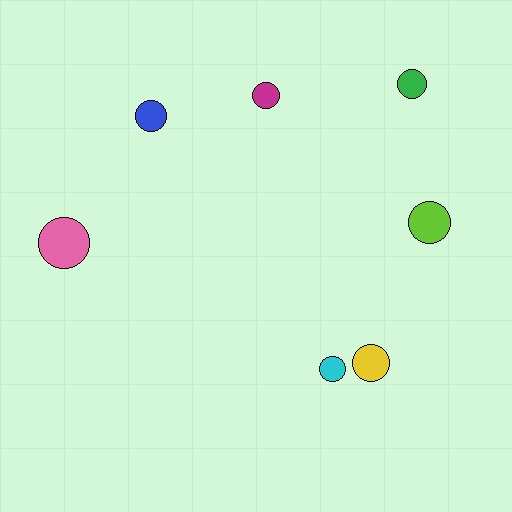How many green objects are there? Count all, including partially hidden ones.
There is 1 green object.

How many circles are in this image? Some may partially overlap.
There are 7 circles.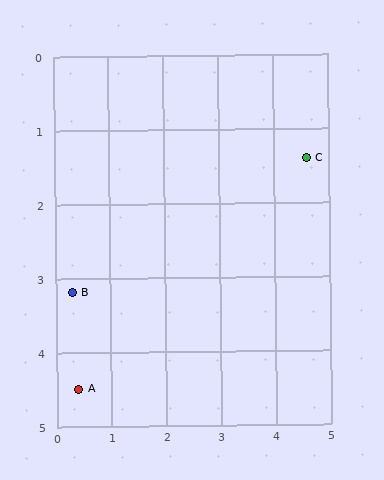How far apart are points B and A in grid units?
Points B and A are about 1.3 grid units apart.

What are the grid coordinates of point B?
Point B is at approximately (0.3, 3.2).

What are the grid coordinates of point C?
Point C is at approximately (4.6, 1.4).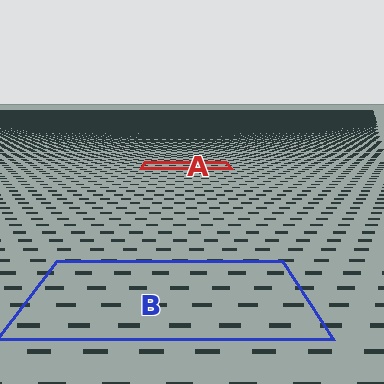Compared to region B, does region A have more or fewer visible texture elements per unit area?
Region A has more texture elements per unit area — they are packed more densely because it is farther away.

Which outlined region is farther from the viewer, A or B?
Region A is farther from the viewer — the texture elements inside it appear smaller and more densely packed.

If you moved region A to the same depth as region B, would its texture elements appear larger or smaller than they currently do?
They would appear larger. At a closer depth, the same texture elements are projected at a bigger on-screen size.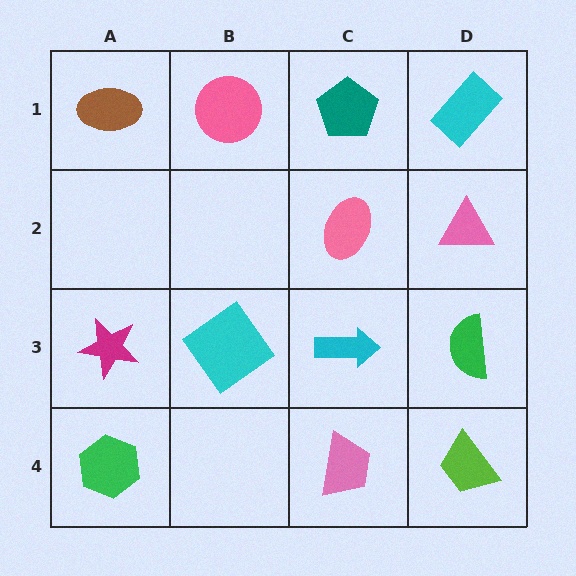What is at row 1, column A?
A brown ellipse.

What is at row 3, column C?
A cyan arrow.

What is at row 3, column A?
A magenta star.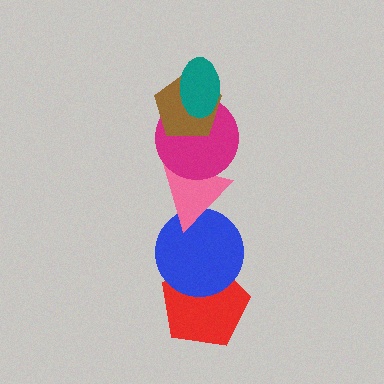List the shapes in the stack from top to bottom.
From top to bottom: the teal ellipse, the brown pentagon, the magenta circle, the pink triangle, the blue circle, the red pentagon.